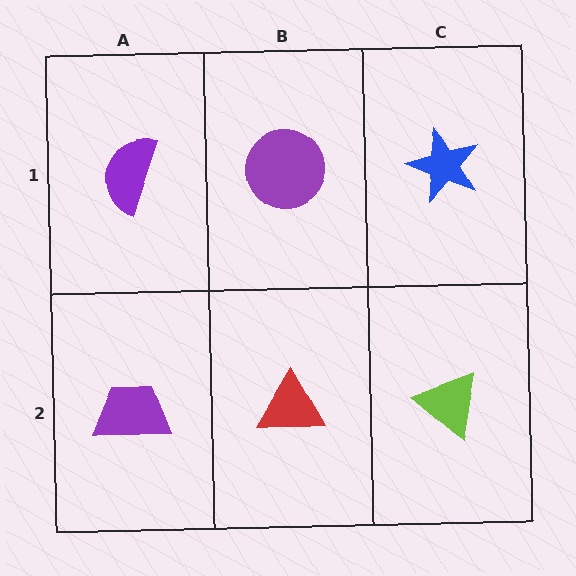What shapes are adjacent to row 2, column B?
A purple circle (row 1, column B), a purple trapezoid (row 2, column A), a lime triangle (row 2, column C).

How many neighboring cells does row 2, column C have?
2.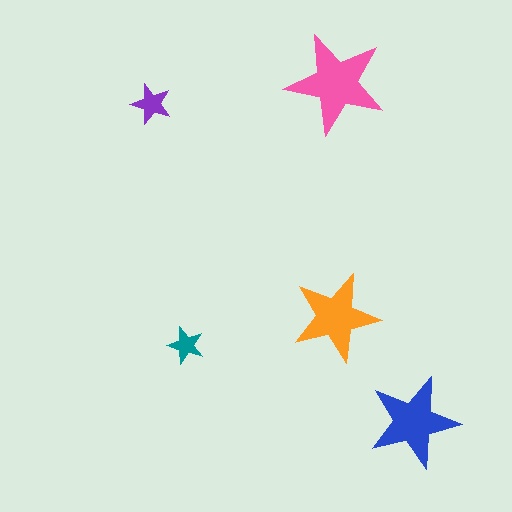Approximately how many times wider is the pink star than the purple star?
About 2.5 times wider.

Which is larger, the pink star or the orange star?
The pink one.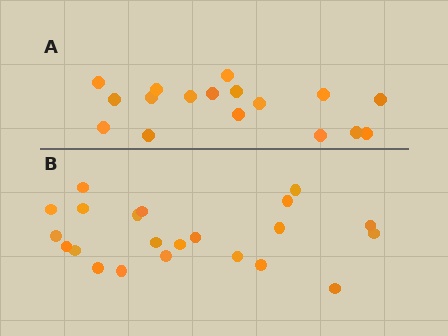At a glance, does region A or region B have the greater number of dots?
Region B (the bottom region) has more dots.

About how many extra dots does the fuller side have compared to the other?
Region B has about 5 more dots than region A.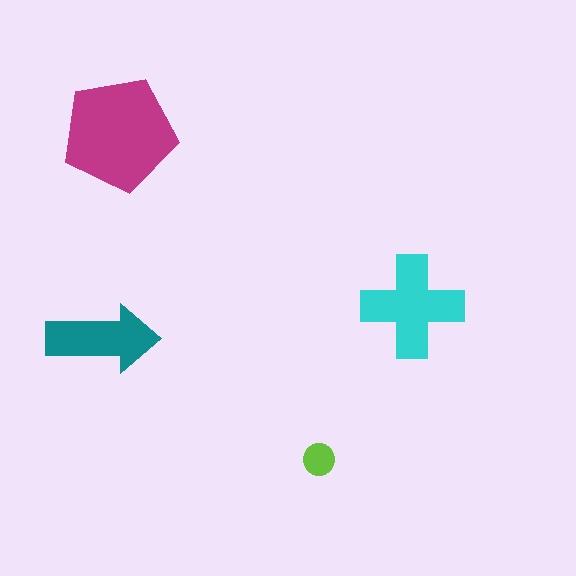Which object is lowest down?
The lime circle is bottommost.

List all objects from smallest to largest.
The lime circle, the teal arrow, the cyan cross, the magenta pentagon.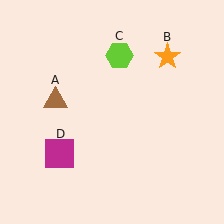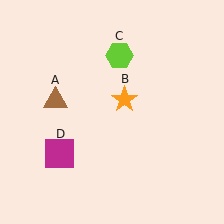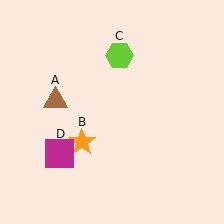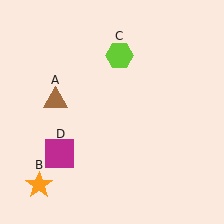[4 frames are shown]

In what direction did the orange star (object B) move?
The orange star (object B) moved down and to the left.